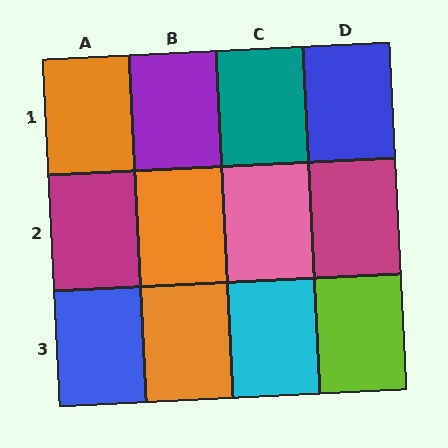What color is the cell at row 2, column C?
Pink.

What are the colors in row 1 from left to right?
Orange, purple, teal, blue.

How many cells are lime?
1 cell is lime.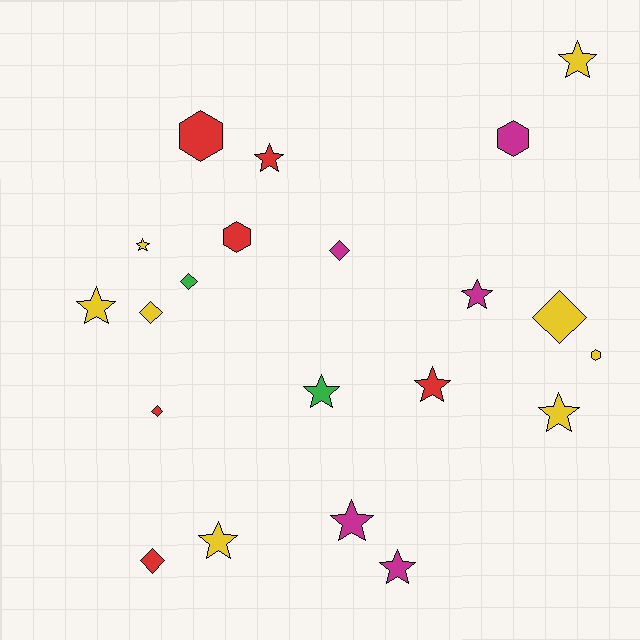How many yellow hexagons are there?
There is 1 yellow hexagon.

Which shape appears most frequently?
Star, with 11 objects.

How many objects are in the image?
There are 21 objects.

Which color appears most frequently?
Yellow, with 8 objects.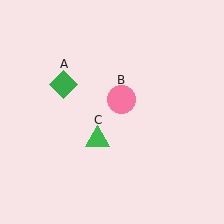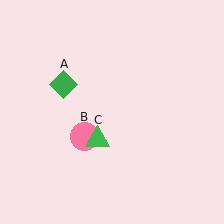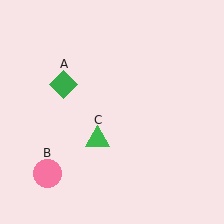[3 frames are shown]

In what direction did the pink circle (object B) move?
The pink circle (object B) moved down and to the left.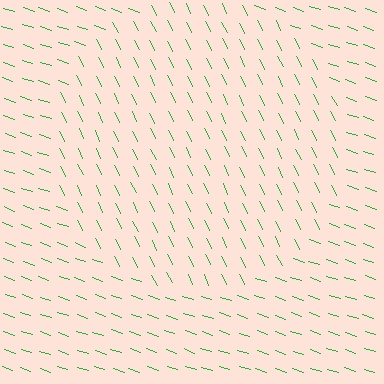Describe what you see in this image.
The image is filled with small green line segments. A circle region in the image has lines oriented differently from the surrounding lines, creating a visible texture boundary.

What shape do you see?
I see a circle.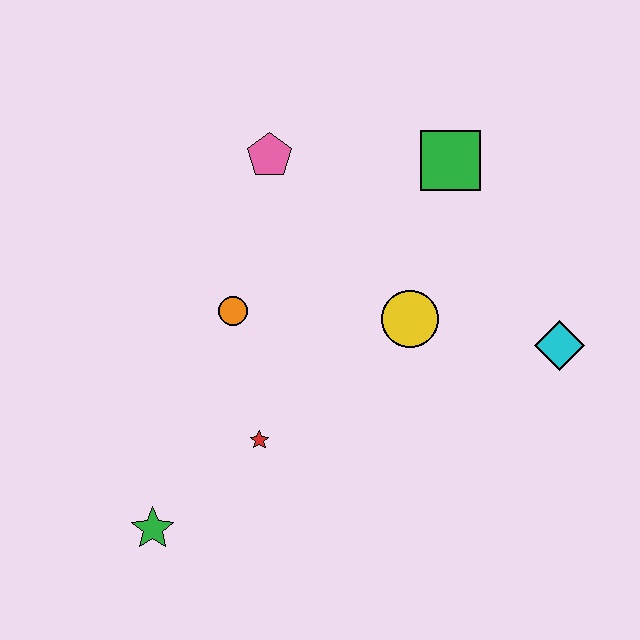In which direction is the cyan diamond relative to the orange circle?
The cyan diamond is to the right of the orange circle.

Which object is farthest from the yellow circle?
The green star is farthest from the yellow circle.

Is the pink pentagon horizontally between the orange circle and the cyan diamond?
Yes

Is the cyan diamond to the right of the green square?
Yes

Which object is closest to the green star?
The red star is closest to the green star.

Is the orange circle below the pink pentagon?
Yes